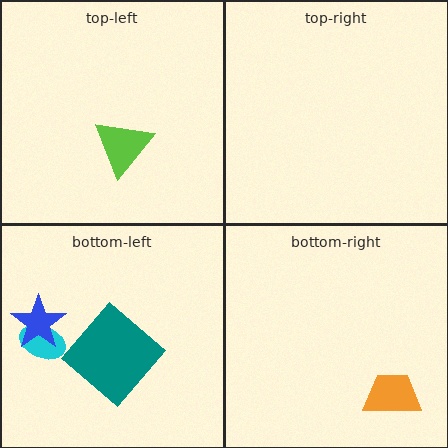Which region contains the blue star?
The bottom-left region.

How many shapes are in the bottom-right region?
1.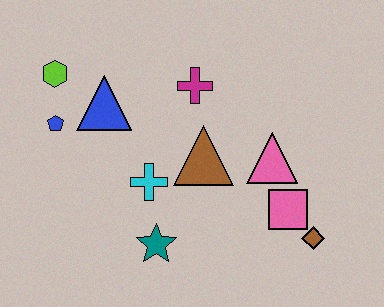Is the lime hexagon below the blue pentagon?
No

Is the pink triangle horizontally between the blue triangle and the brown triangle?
No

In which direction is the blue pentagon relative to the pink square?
The blue pentagon is to the left of the pink square.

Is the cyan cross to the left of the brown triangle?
Yes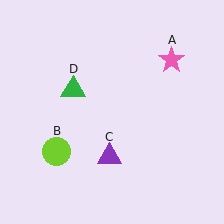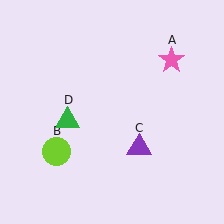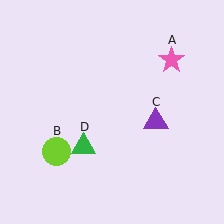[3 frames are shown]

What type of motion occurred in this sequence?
The purple triangle (object C), green triangle (object D) rotated counterclockwise around the center of the scene.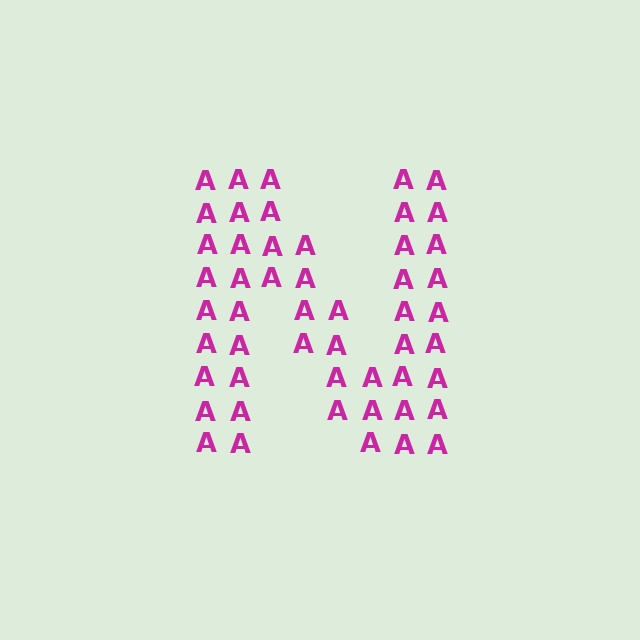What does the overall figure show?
The overall figure shows the letter N.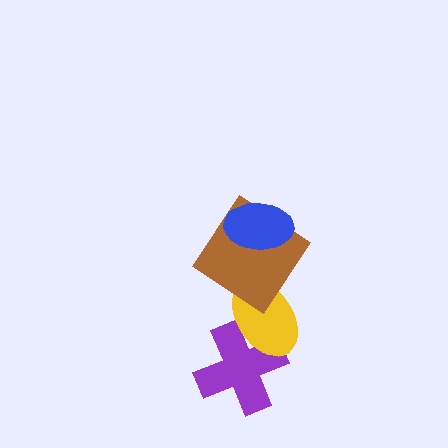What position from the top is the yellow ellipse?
The yellow ellipse is 3rd from the top.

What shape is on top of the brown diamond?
The blue ellipse is on top of the brown diamond.